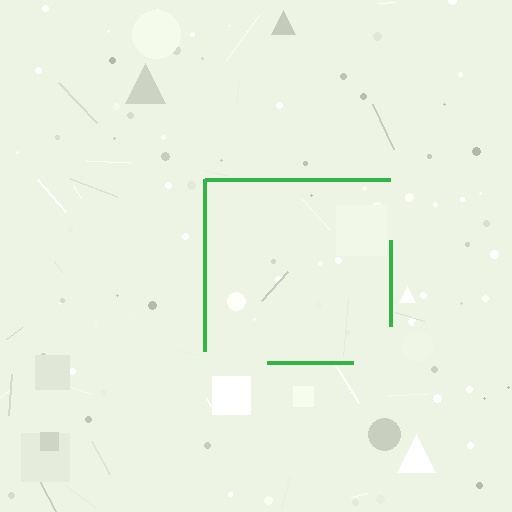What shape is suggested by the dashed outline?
The dashed outline suggests a square.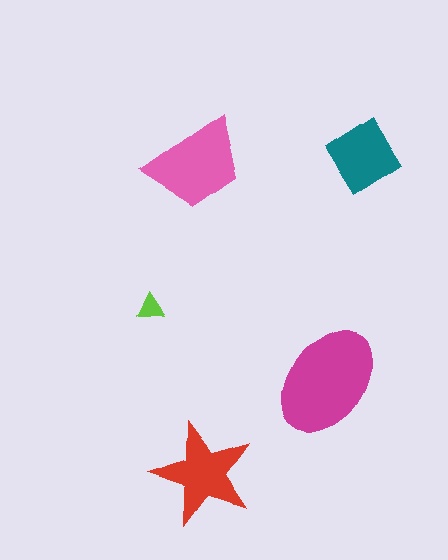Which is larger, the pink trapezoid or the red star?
The pink trapezoid.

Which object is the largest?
The magenta ellipse.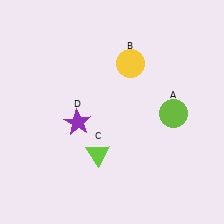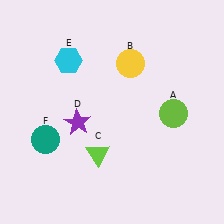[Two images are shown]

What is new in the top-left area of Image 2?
A cyan hexagon (E) was added in the top-left area of Image 2.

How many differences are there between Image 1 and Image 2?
There are 2 differences between the two images.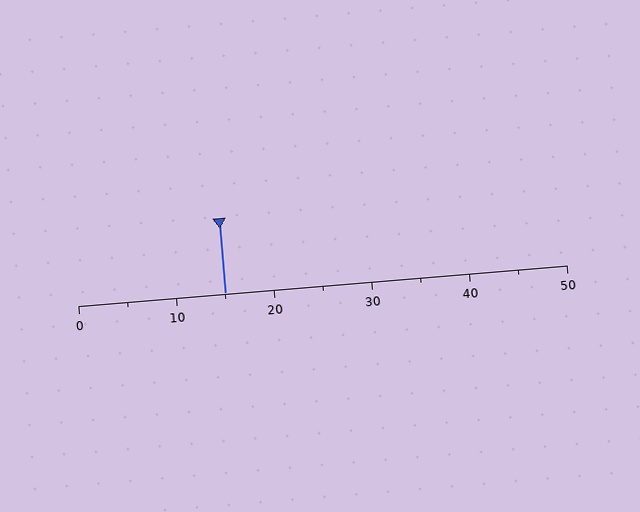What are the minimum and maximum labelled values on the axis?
The axis runs from 0 to 50.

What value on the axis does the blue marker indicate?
The marker indicates approximately 15.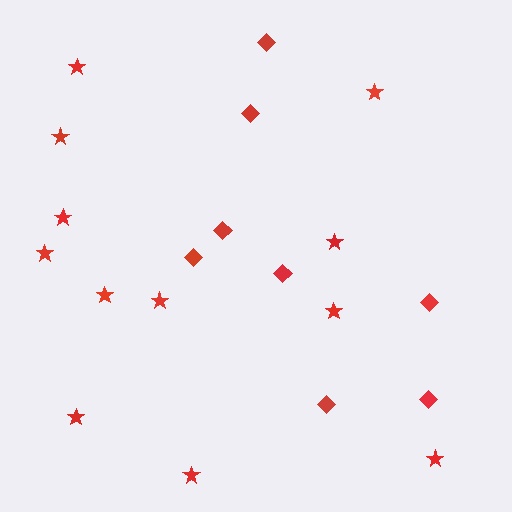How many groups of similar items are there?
There are 2 groups: one group of stars (12) and one group of diamonds (8).